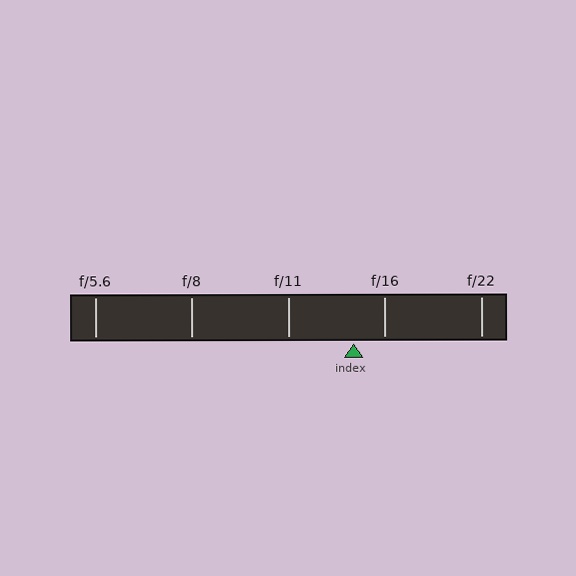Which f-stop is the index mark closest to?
The index mark is closest to f/16.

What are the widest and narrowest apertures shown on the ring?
The widest aperture shown is f/5.6 and the narrowest is f/22.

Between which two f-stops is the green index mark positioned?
The index mark is between f/11 and f/16.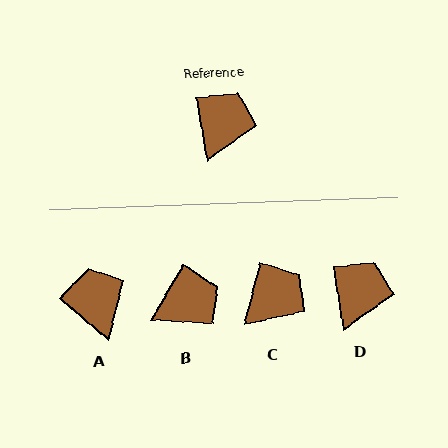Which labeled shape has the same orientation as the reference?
D.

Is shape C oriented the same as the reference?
No, it is off by about 23 degrees.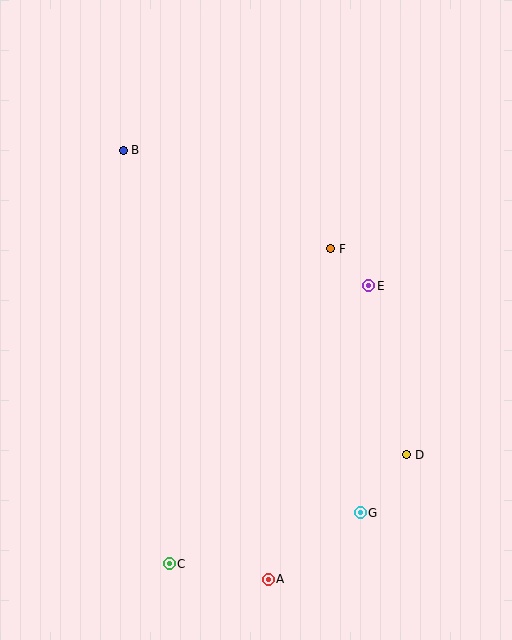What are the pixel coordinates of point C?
Point C is at (169, 564).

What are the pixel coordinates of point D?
Point D is at (407, 455).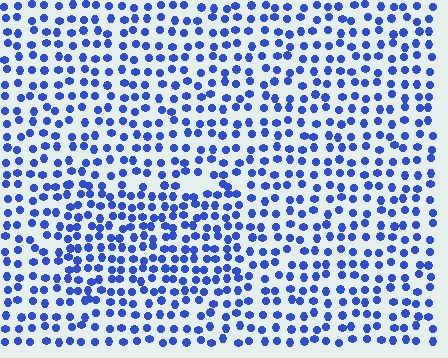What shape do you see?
I see a rectangle.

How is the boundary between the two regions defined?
The boundary is defined by a change in element density (approximately 1.5x ratio). All elements are the same color, size, and shape.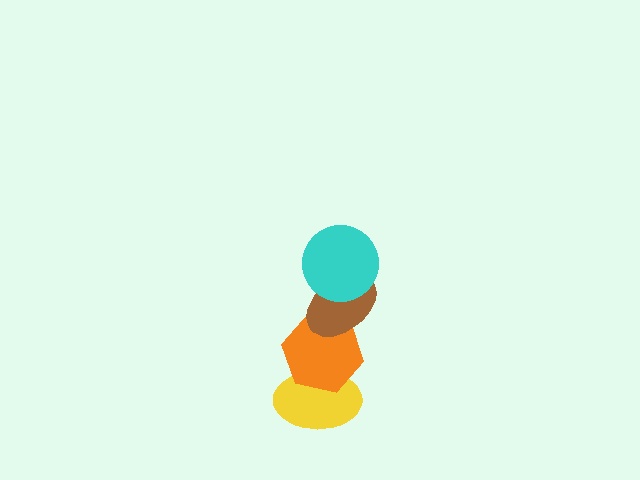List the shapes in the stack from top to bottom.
From top to bottom: the cyan circle, the brown ellipse, the orange hexagon, the yellow ellipse.